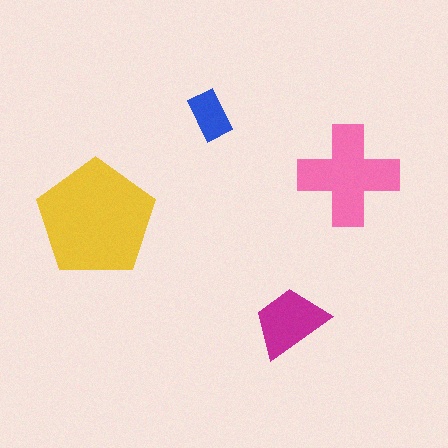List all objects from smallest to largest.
The blue rectangle, the magenta trapezoid, the pink cross, the yellow pentagon.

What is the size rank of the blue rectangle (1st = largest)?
4th.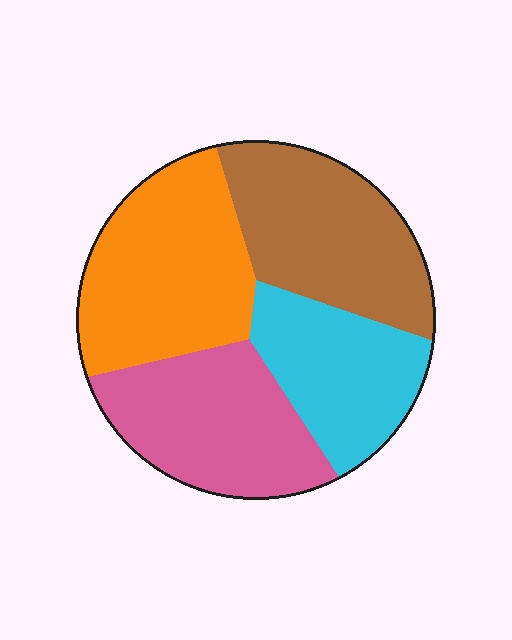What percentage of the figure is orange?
Orange covers about 30% of the figure.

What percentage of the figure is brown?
Brown takes up about one quarter (1/4) of the figure.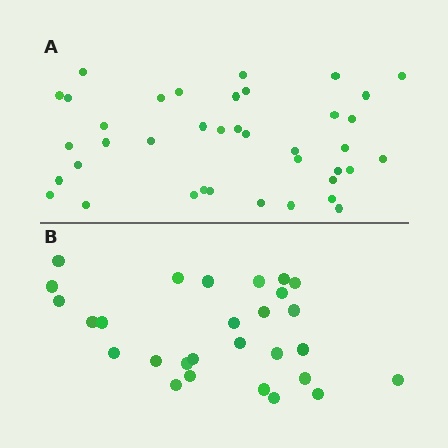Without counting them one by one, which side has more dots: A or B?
Region A (the top region) has more dots.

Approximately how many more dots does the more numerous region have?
Region A has roughly 12 or so more dots than region B.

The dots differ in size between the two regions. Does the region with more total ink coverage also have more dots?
No. Region B has more total ink coverage because its dots are larger, but region A actually contains more individual dots. Total area can be misleading — the number of items is what matters here.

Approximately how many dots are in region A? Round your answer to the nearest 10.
About 40 dots. (The exact count is 39, which rounds to 40.)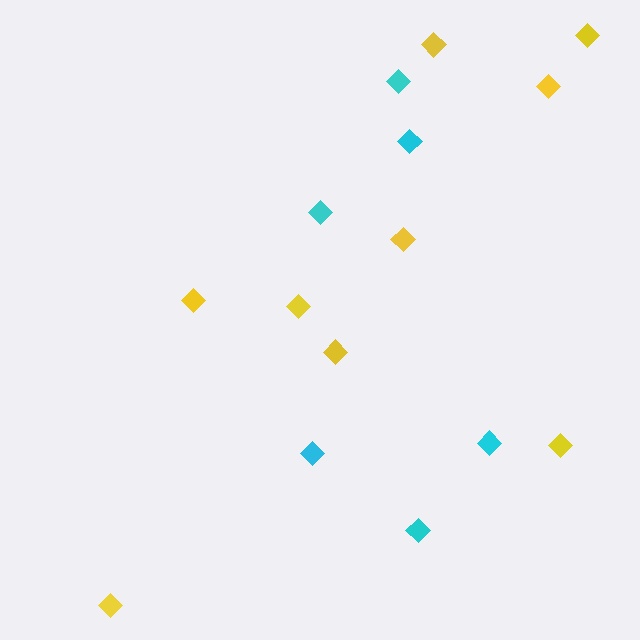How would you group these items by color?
There are 2 groups: one group of cyan diamonds (6) and one group of yellow diamonds (9).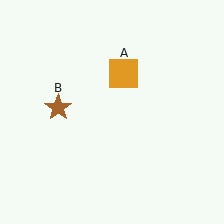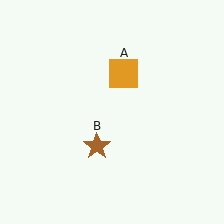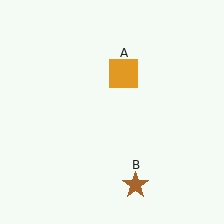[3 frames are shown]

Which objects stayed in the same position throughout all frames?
Orange square (object A) remained stationary.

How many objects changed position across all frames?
1 object changed position: brown star (object B).